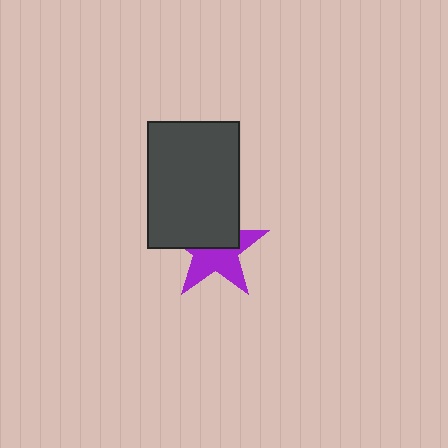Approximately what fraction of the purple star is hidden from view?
Roughly 48% of the purple star is hidden behind the dark gray rectangle.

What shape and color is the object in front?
The object in front is a dark gray rectangle.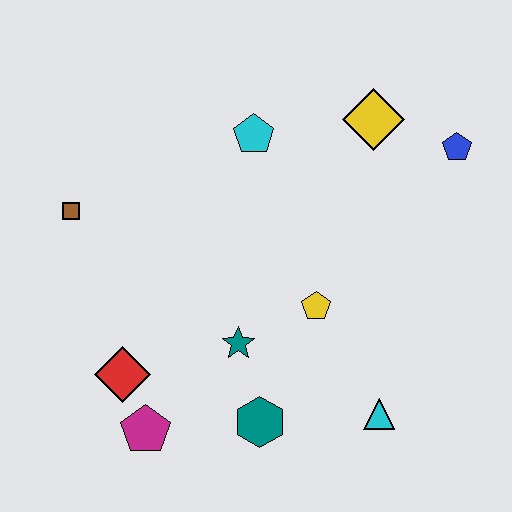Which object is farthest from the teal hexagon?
The blue pentagon is farthest from the teal hexagon.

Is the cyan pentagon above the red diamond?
Yes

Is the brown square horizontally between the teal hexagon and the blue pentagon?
No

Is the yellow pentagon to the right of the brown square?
Yes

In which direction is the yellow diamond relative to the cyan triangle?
The yellow diamond is above the cyan triangle.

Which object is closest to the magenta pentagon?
The red diamond is closest to the magenta pentagon.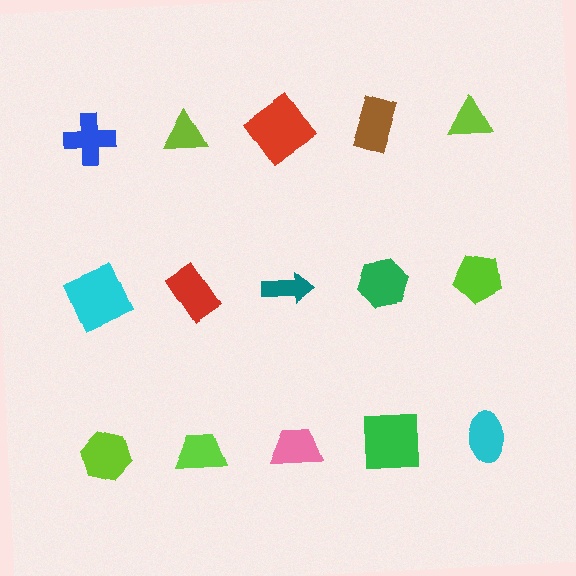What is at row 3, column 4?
A green square.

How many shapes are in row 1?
5 shapes.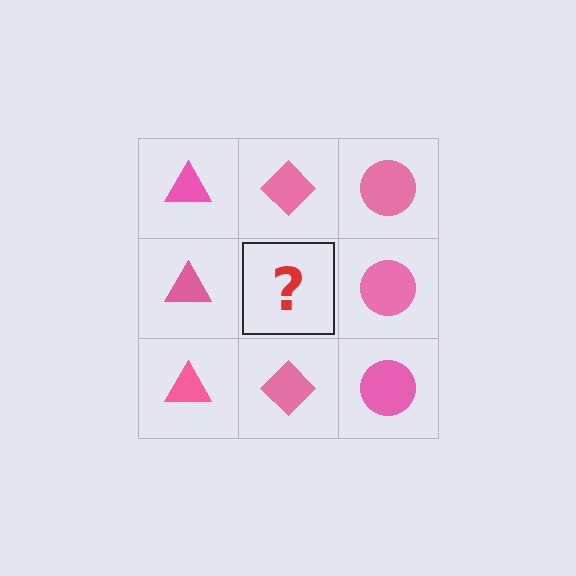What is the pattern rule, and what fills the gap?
The rule is that each column has a consistent shape. The gap should be filled with a pink diamond.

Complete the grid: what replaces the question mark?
The question mark should be replaced with a pink diamond.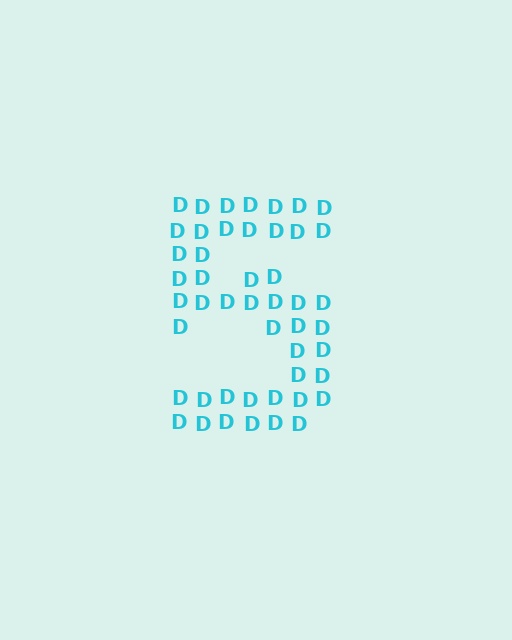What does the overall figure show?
The overall figure shows the digit 5.